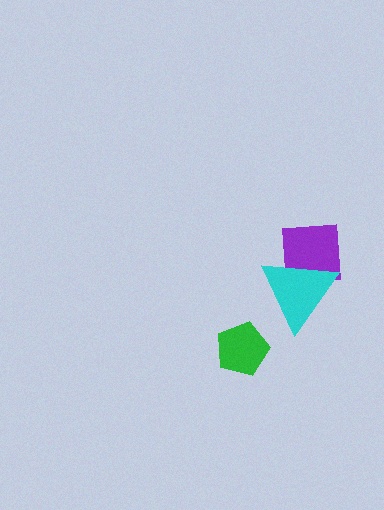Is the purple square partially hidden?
Yes, it is partially covered by another shape.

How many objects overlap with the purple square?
1 object overlaps with the purple square.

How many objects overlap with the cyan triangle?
1 object overlaps with the cyan triangle.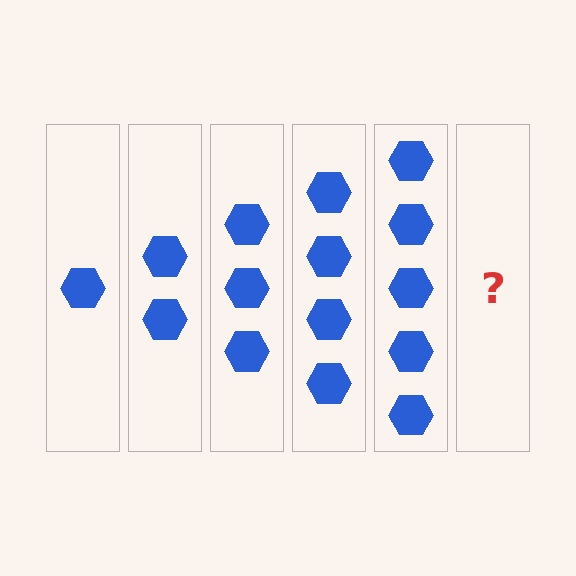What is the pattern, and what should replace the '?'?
The pattern is that each step adds one more hexagon. The '?' should be 6 hexagons.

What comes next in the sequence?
The next element should be 6 hexagons.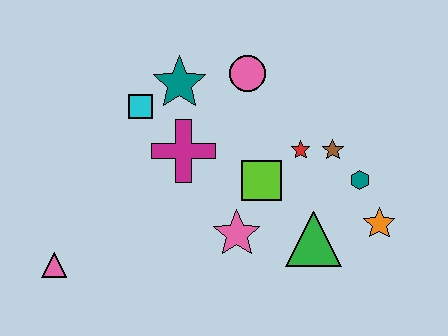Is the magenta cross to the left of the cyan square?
No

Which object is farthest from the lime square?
The pink triangle is farthest from the lime square.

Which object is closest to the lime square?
The red star is closest to the lime square.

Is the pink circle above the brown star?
Yes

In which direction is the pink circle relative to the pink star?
The pink circle is above the pink star.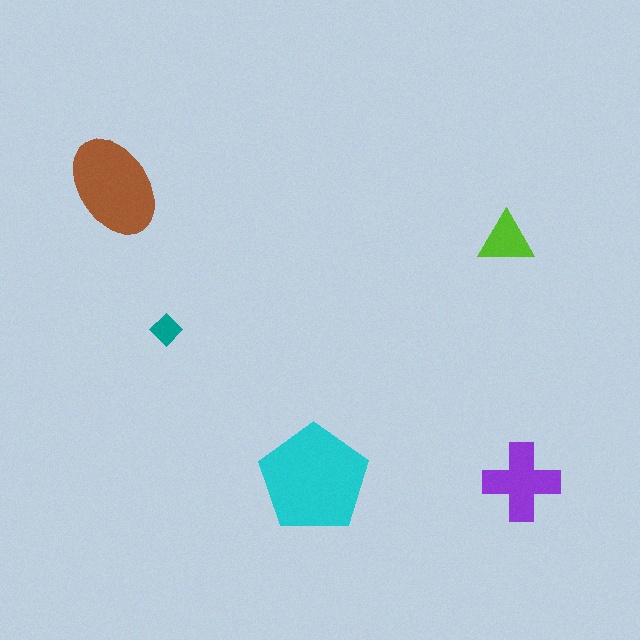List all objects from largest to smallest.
The cyan pentagon, the brown ellipse, the purple cross, the lime triangle, the teal diamond.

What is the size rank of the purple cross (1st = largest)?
3rd.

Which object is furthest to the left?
The brown ellipse is leftmost.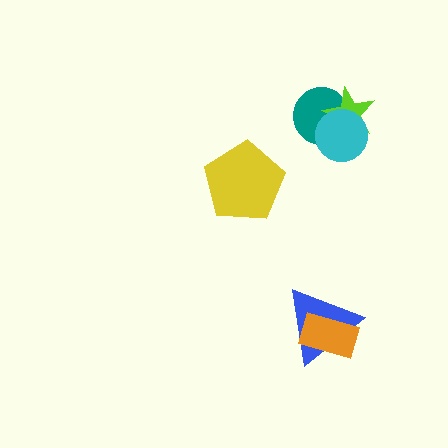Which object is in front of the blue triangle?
The orange rectangle is in front of the blue triangle.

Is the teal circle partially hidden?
Yes, it is partially covered by another shape.